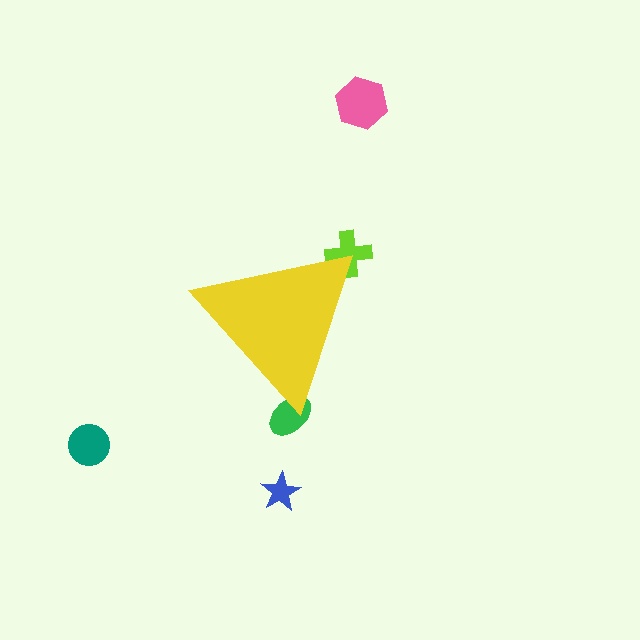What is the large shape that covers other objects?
A yellow triangle.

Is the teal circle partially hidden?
No, the teal circle is fully visible.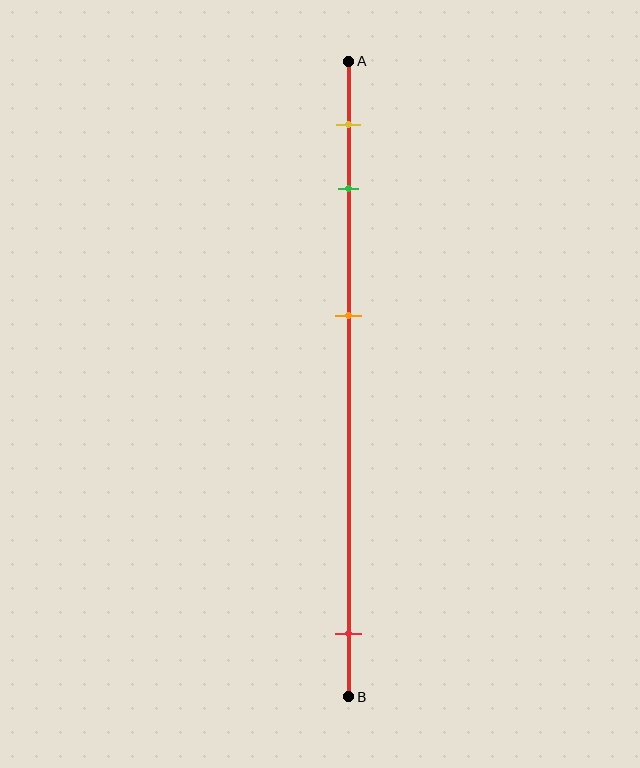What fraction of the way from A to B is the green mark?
The green mark is approximately 20% (0.2) of the way from A to B.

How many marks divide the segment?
There are 4 marks dividing the segment.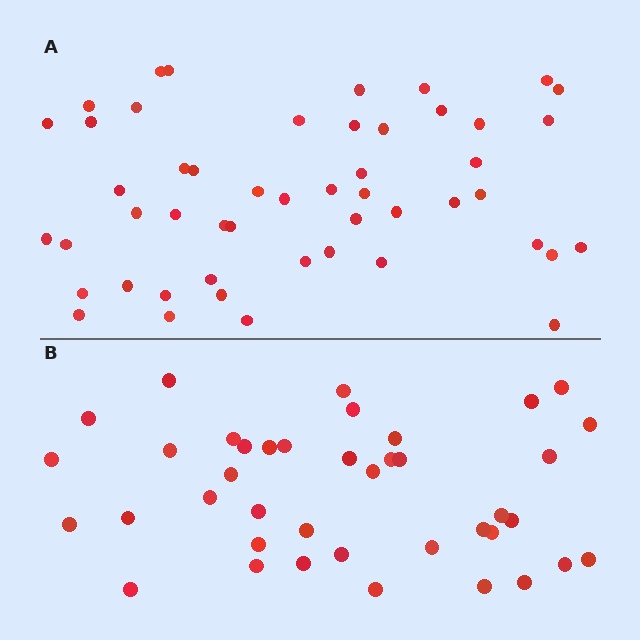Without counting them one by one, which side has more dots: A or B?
Region A (the top region) has more dots.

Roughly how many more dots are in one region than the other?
Region A has roughly 10 or so more dots than region B.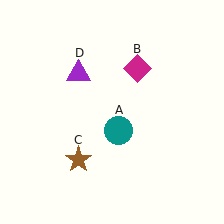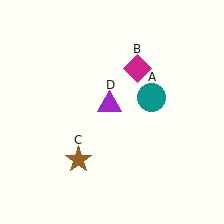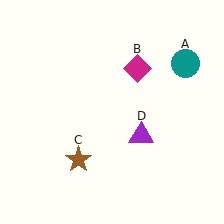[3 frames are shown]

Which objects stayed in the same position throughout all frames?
Magenta diamond (object B) and brown star (object C) remained stationary.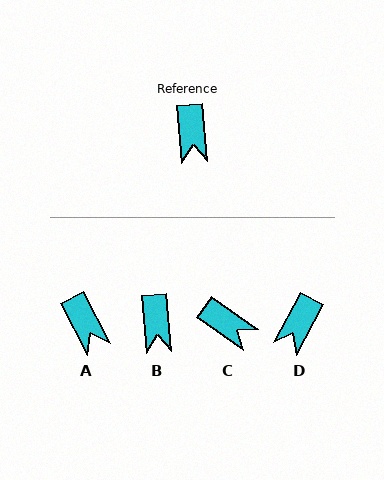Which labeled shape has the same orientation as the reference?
B.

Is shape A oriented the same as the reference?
No, it is off by about 22 degrees.